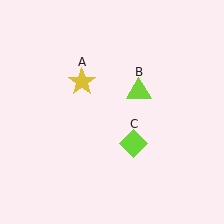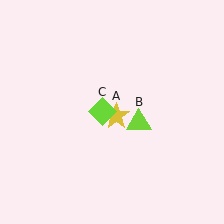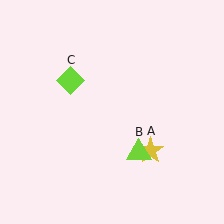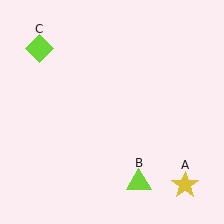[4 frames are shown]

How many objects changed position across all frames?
3 objects changed position: yellow star (object A), lime triangle (object B), lime diamond (object C).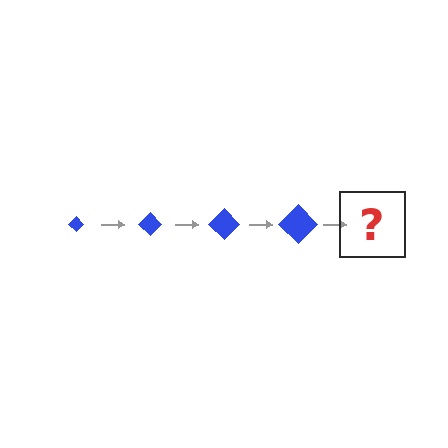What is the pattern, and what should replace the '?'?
The pattern is that the diamond gets progressively larger each step. The '?' should be a blue diamond, larger than the previous one.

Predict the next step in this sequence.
The next step is a blue diamond, larger than the previous one.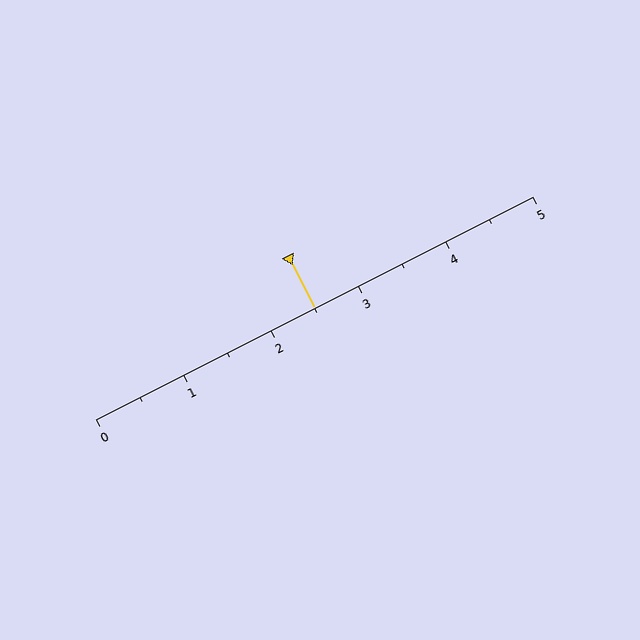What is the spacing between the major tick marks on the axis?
The major ticks are spaced 1 apart.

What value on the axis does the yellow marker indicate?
The marker indicates approximately 2.5.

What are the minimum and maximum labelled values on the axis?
The axis runs from 0 to 5.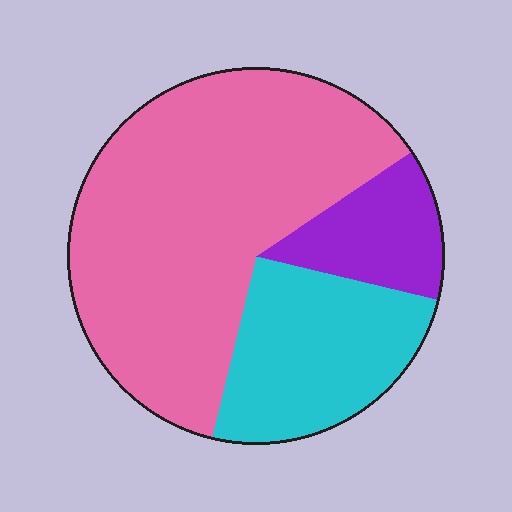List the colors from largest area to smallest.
From largest to smallest: pink, cyan, purple.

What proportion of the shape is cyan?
Cyan covers about 25% of the shape.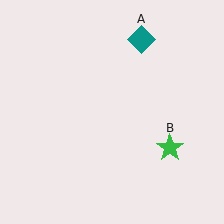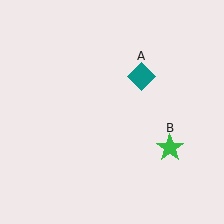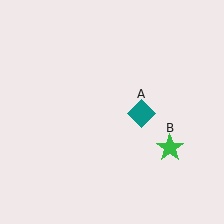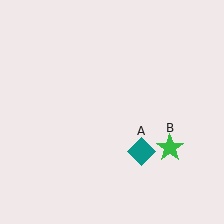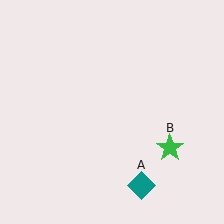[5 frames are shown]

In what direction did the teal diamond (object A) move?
The teal diamond (object A) moved down.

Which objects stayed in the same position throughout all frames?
Green star (object B) remained stationary.